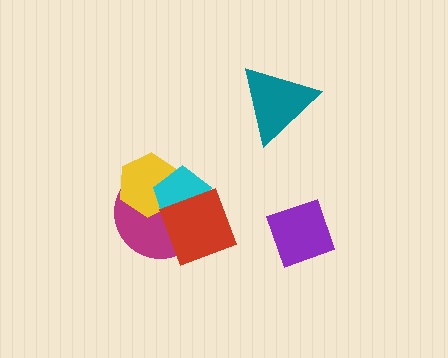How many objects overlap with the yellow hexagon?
3 objects overlap with the yellow hexagon.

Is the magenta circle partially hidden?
Yes, it is partially covered by another shape.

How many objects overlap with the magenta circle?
3 objects overlap with the magenta circle.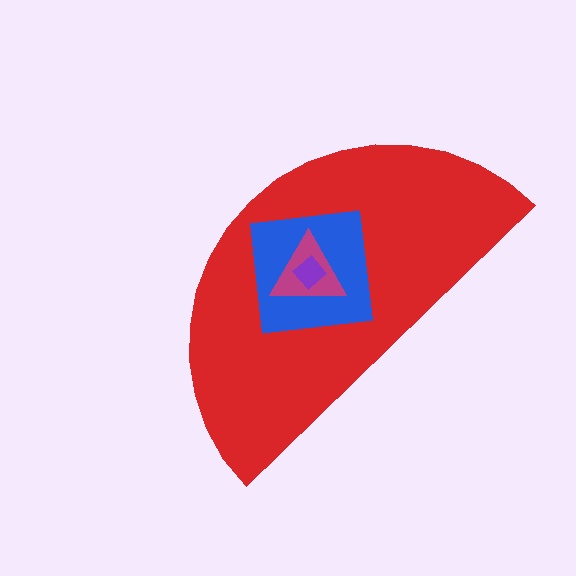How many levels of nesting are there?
4.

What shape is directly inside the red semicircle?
The blue square.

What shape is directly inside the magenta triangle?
The purple diamond.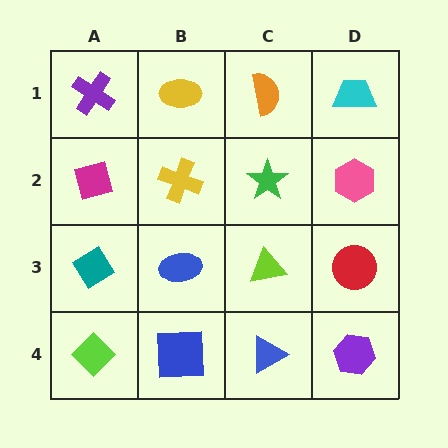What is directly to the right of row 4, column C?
A purple hexagon.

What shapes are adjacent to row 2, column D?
A cyan trapezoid (row 1, column D), a red circle (row 3, column D), a green star (row 2, column C).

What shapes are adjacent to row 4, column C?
A lime triangle (row 3, column C), a blue square (row 4, column B), a purple hexagon (row 4, column D).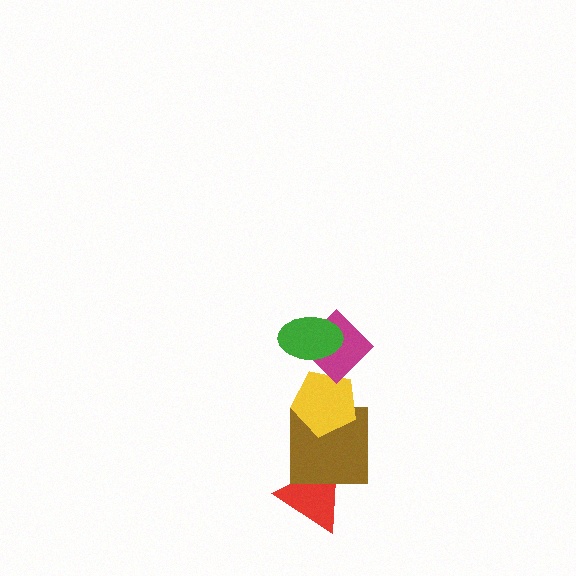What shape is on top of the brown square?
The yellow pentagon is on top of the brown square.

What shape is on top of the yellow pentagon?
The magenta diamond is on top of the yellow pentagon.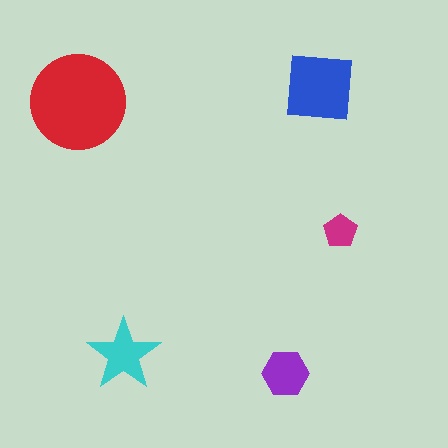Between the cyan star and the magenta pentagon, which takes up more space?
The cyan star.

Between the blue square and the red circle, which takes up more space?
The red circle.